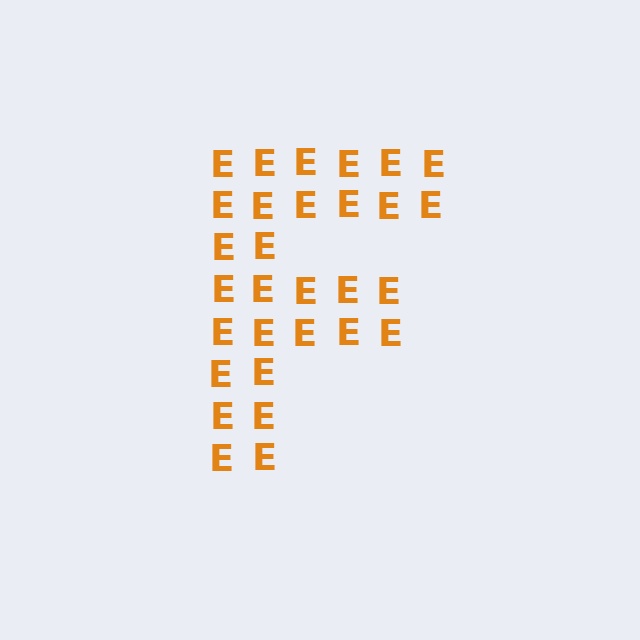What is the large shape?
The large shape is the letter F.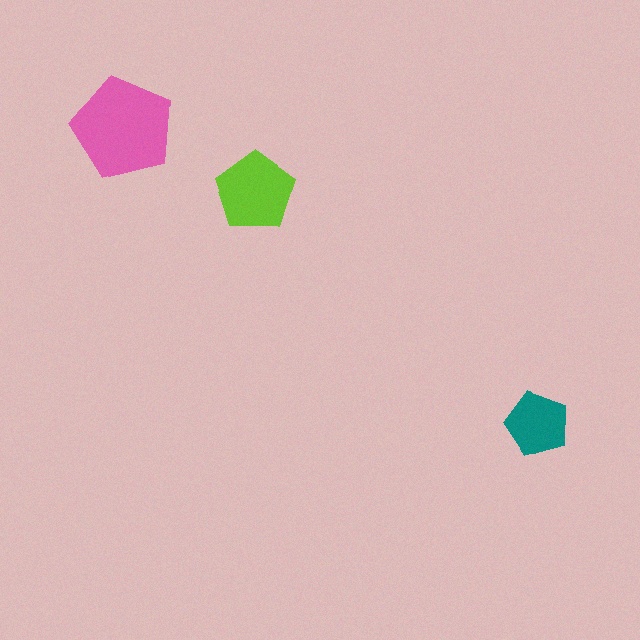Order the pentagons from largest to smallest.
the pink one, the lime one, the teal one.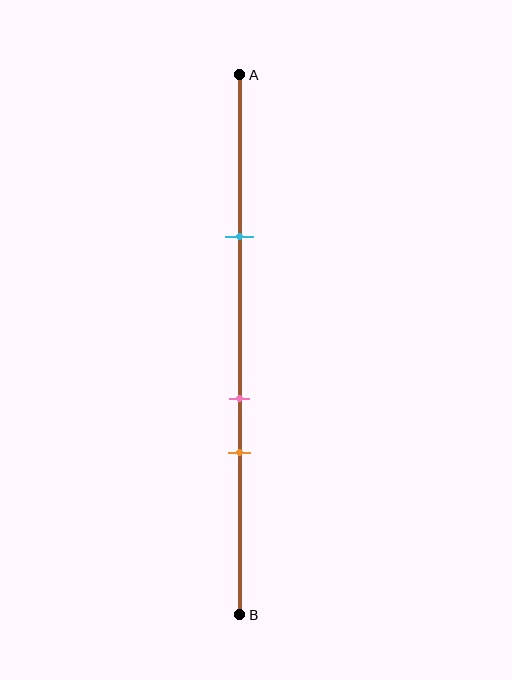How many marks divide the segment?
There are 3 marks dividing the segment.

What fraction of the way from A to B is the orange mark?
The orange mark is approximately 70% (0.7) of the way from A to B.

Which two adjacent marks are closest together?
The pink and orange marks are the closest adjacent pair.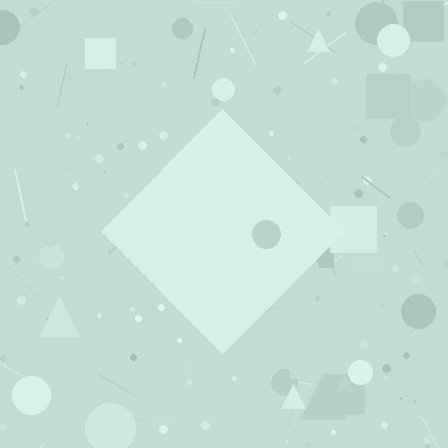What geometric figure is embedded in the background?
A diamond is embedded in the background.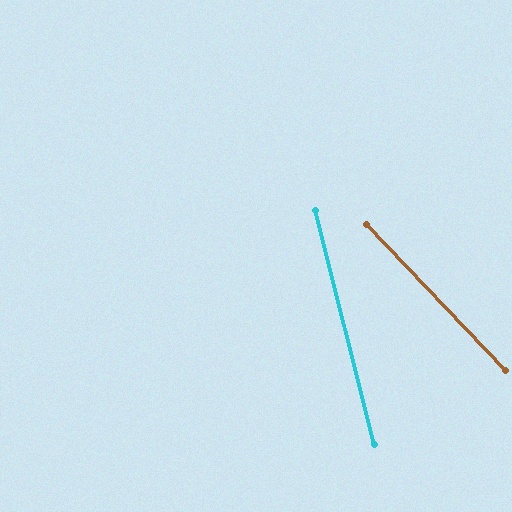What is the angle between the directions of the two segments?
Approximately 29 degrees.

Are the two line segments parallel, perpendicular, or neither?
Neither parallel nor perpendicular — they differ by about 29°.